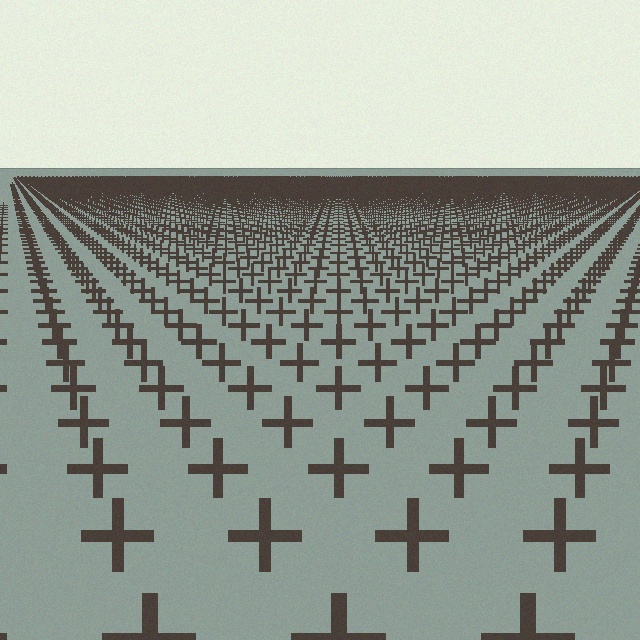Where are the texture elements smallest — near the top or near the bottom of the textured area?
Near the top.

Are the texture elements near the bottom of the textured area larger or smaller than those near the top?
Larger. Near the bottom, elements are closer to the viewer and appear at a bigger on-screen size.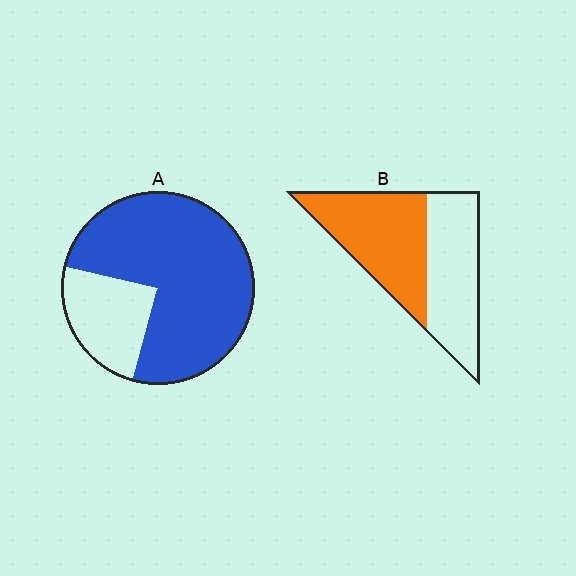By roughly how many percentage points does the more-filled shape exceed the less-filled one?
By roughly 25 percentage points (A over B).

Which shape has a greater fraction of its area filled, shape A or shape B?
Shape A.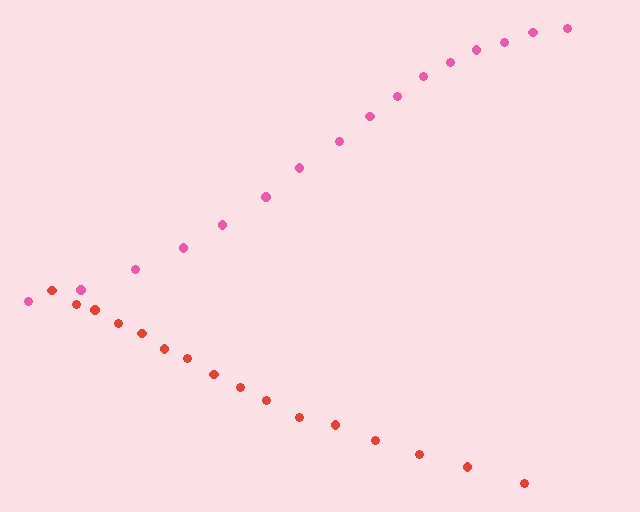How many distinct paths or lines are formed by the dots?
There are 2 distinct paths.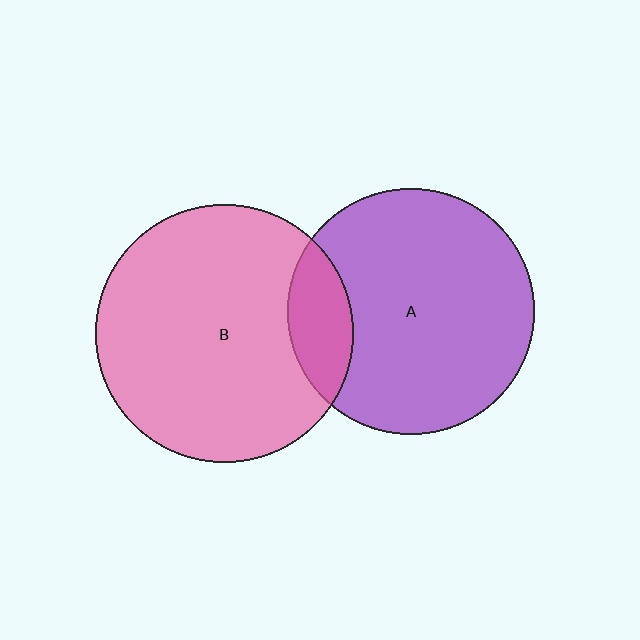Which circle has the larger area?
Circle B (pink).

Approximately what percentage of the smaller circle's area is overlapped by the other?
Approximately 15%.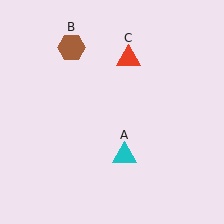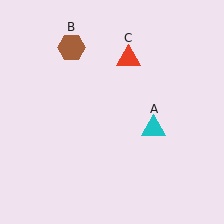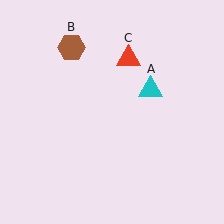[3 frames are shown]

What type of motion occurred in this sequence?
The cyan triangle (object A) rotated counterclockwise around the center of the scene.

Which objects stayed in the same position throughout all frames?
Brown hexagon (object B) and red triangle (object C) remained stationary.